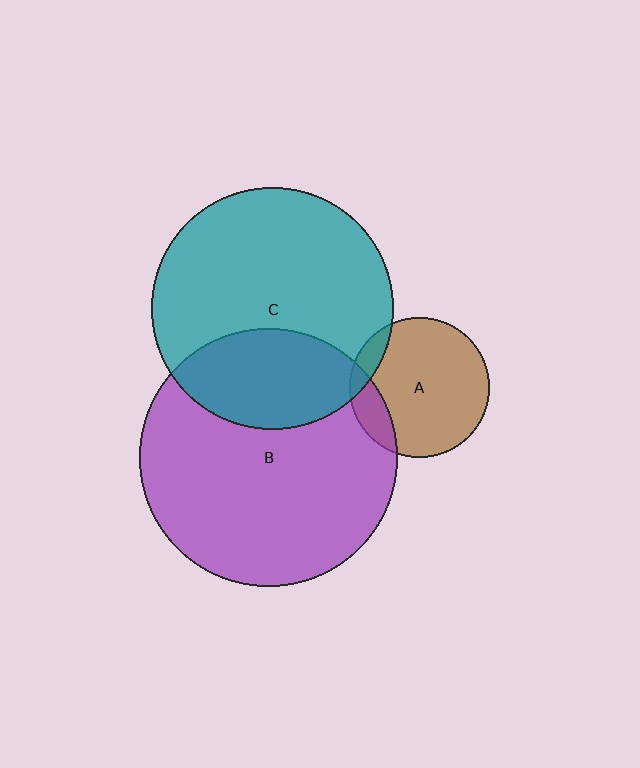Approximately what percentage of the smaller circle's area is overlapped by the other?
Approximately 10%.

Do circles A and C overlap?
Yes.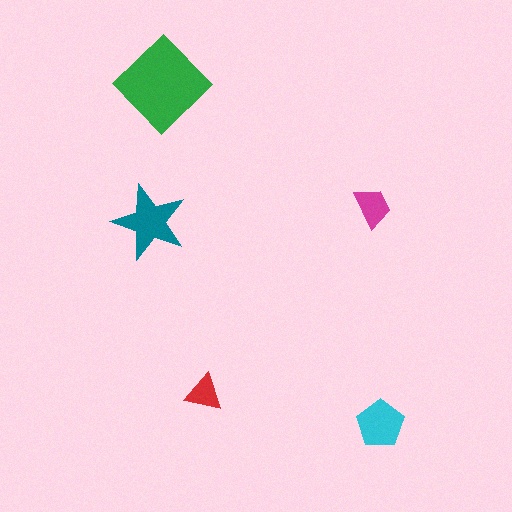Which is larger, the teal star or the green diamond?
The green diamond.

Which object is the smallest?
The red triangle.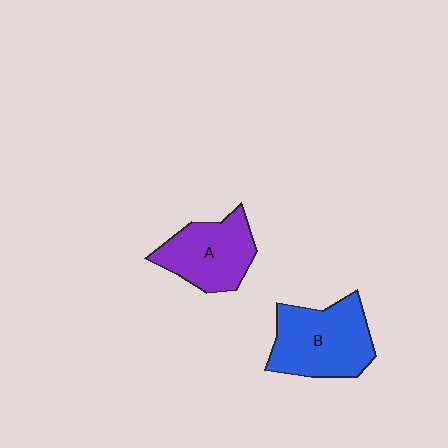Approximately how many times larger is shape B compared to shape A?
Approximately 1.2 times.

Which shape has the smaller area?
Shape A (purple).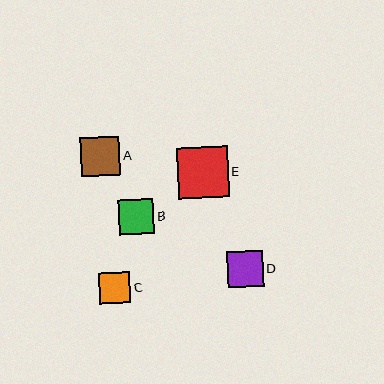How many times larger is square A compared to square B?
Square A is approximately 1.1 times the size of square B.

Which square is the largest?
Square E is the largest with a size of approximately 50 pixels.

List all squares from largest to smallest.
From largest to smallest: E, A, D, B, C.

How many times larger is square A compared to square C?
Square A is approximately 1.3 times the size of square C.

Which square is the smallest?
Square C is the smallest with a size of approximately 31 pixels.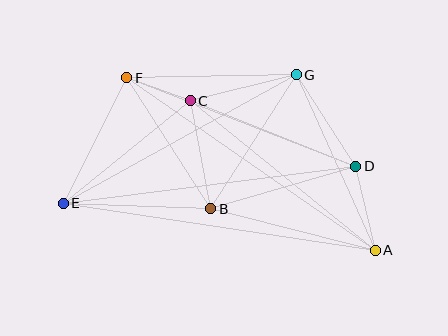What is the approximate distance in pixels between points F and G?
The distance between F and G is approximately 169 pixels.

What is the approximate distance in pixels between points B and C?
The distance between B and C is approximately 110 pixels.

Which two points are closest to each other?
Points C and F are closest to each other.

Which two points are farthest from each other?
Points A and E are farthest from each other.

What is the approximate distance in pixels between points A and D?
The distance between A and D is approximately 86 pixels.